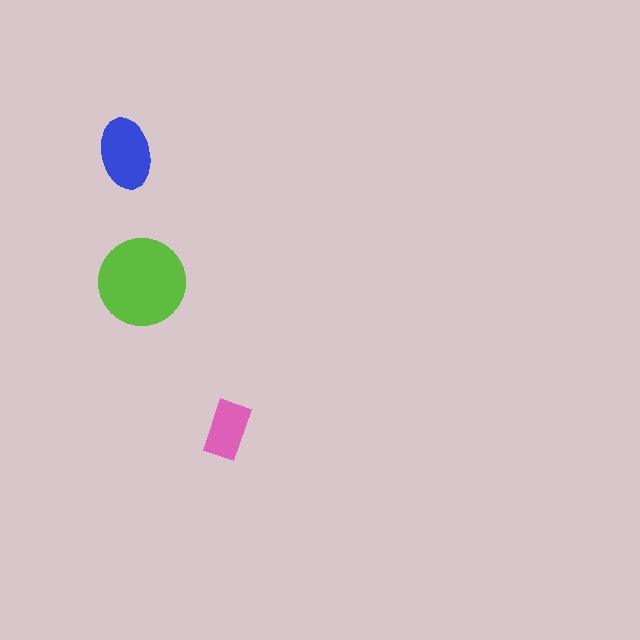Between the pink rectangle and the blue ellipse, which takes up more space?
The blue ellipse.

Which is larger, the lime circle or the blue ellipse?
The lime circle.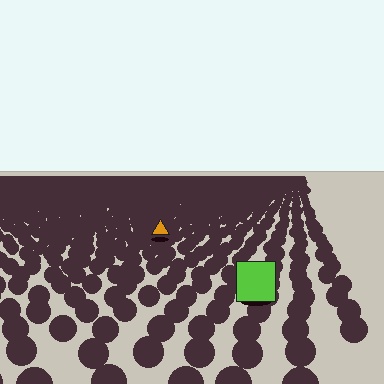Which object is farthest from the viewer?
The orange triangle is farthest from the viewer. It appears smaller and the ground texture around it is denser.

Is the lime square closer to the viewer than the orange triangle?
Yes. The lime square is closer — you can tell from the texture gradient: the ground texture is coarser near it.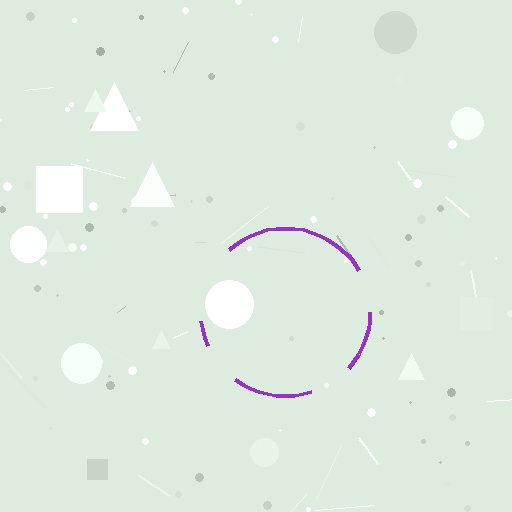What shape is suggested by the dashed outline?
The dashed outline suggests a circle.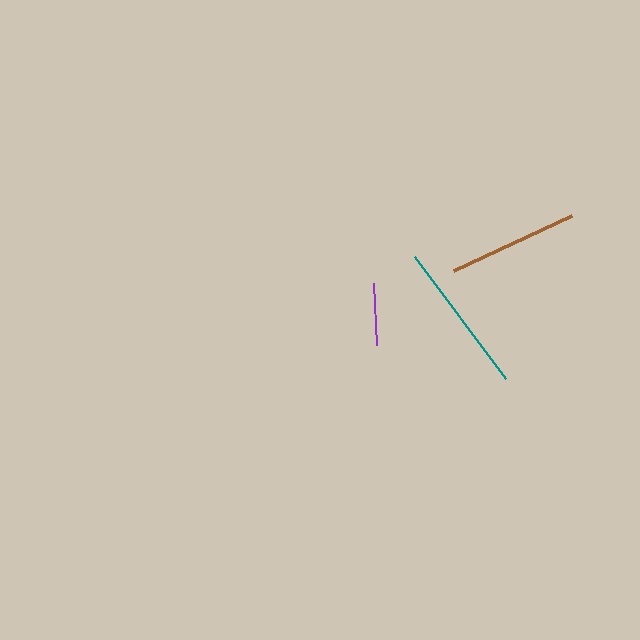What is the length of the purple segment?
The purple segment is approximately 63 pixels long.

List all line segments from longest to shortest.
From longest to shortest: teal, brown, purple.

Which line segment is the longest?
The teal line is the longest at approximately 153 pixels.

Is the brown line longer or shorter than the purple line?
The brown line is longer than the purple line.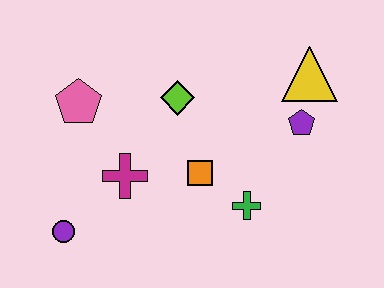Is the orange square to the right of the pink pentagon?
Yes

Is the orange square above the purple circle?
Yes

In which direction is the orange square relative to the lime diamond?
The orange square is below the lime diamond.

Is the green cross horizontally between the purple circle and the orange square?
No